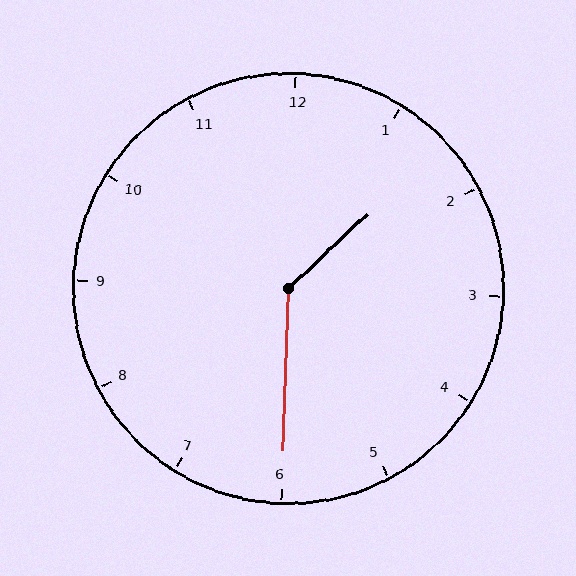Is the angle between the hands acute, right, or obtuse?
It is obtuse.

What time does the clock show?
1:30.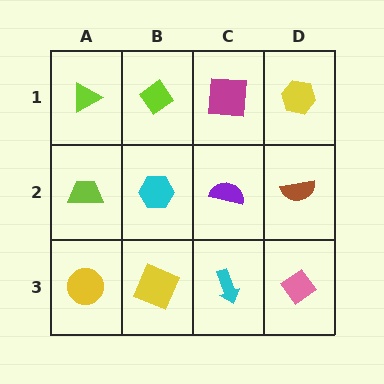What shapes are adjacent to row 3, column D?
A brown semicircle (row 2, column D), a cyan arrow (row 3, column C).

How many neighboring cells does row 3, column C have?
3.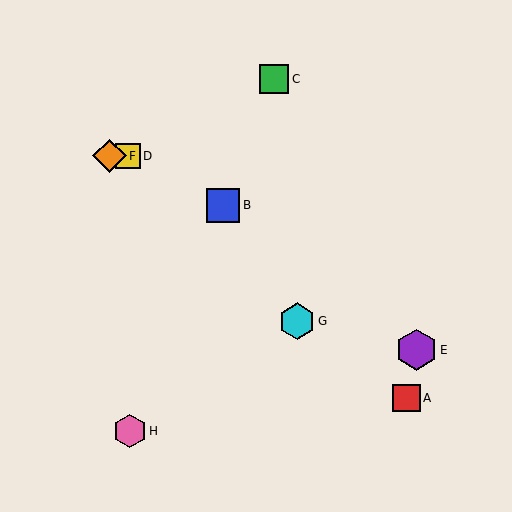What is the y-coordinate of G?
Object G is at y≈321.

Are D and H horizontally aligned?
No, D is at y≈156 and H is at y≈431.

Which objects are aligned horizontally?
Objects D, F are aligned horizontally.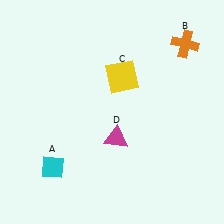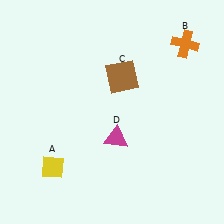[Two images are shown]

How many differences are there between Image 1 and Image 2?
There are 2 differences between the two images.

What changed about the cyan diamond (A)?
In Image 1, A is cyan. In Image 2, it changed to yellow.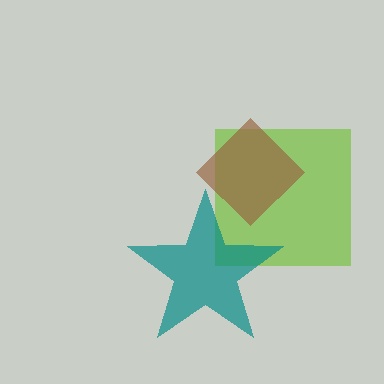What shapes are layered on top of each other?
The layered shapes are: a lime square, a teal star, a brown diamond.